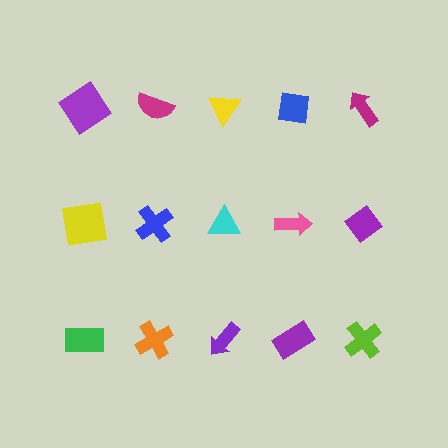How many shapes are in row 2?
5 shapes.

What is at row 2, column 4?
A pink arrow.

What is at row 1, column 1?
A purple diamond.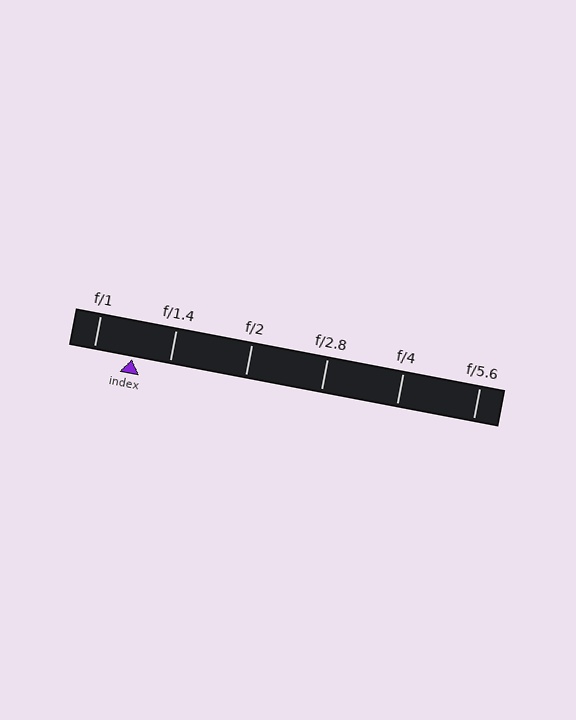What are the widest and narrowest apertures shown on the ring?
The widest aperture shown is f/1 and the narrowest is f/5.6.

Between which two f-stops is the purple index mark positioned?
The index mark is between f/1 and f/1.4.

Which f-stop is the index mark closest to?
The index mark is closest to f/1.4.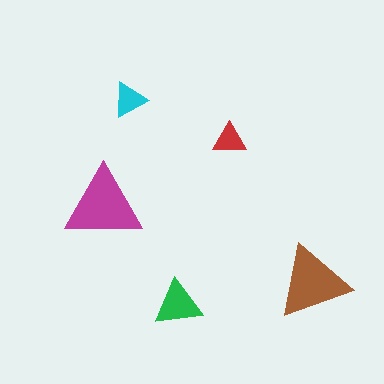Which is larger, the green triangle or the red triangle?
The green one.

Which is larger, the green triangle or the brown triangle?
The brown one.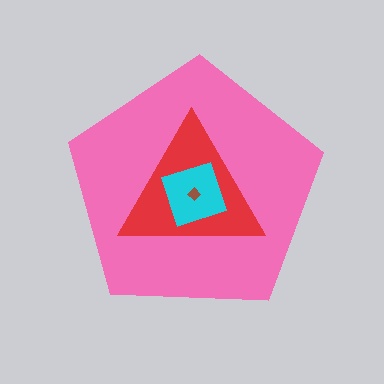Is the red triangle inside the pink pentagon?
Yes.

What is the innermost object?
The brown diamond.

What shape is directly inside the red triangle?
The cyan square.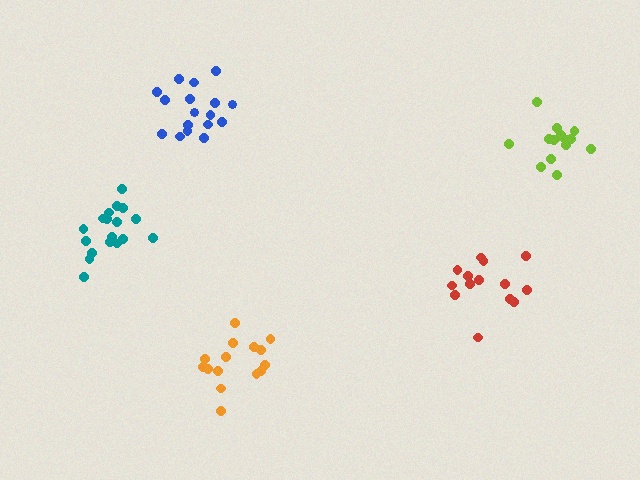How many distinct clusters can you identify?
There are 5 distinct clusters.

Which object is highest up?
The blue cluster is topmost.